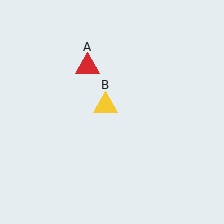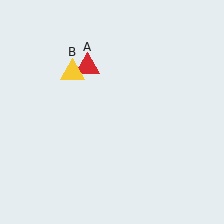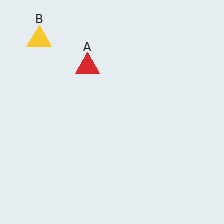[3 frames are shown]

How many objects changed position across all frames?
1 object changed position: yellow triangle (object B).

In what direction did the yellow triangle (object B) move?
The yellow triangle (object B) moved up and to the left.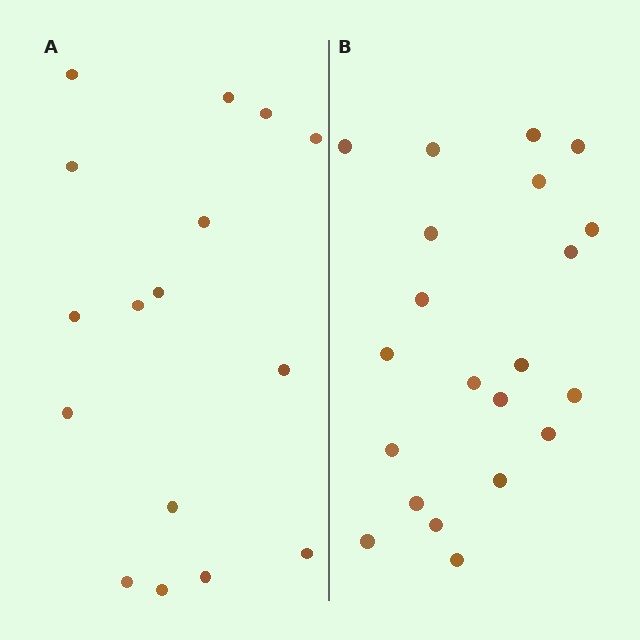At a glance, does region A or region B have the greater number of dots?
Region B (the right region) has more dots.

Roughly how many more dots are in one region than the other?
Region B has about 5 more dots than region A.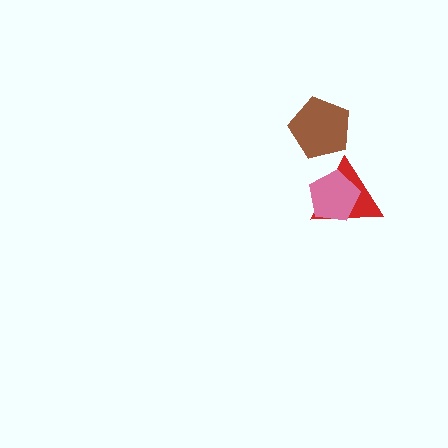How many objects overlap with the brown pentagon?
0 objects overlap with the brown pentagon.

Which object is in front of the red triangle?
The pink pentagon is in front of the red triangle.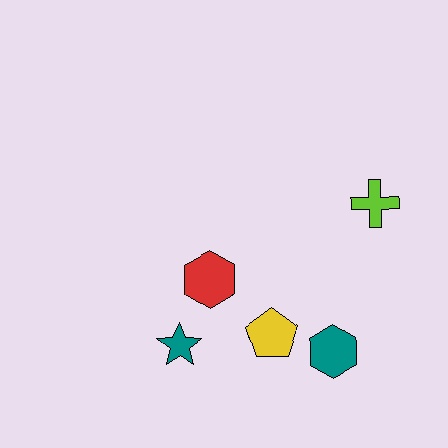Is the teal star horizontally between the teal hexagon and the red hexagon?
No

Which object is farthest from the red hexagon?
The lime cross is farthest from the red hexagon.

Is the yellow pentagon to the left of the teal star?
No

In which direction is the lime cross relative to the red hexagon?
The lime cross is to the right of the red hexagon.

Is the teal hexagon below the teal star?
Yes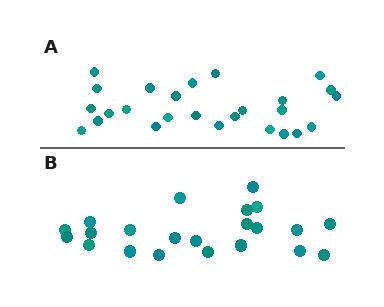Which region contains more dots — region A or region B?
Region A (the top region) has more dots.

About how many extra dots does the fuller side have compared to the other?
Region A has about 4 more dots than region B.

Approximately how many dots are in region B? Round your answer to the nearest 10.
About 20 dots. (The exact count is 22, which rounds to 20.)